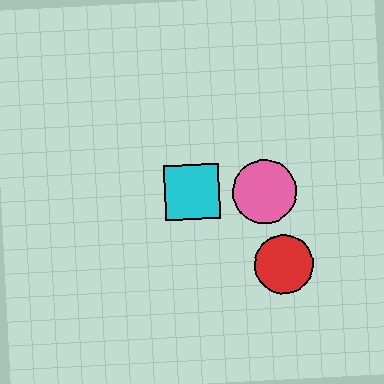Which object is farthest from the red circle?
The cyan square is farthest from the red circle.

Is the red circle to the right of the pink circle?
Yes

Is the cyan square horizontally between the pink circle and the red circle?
No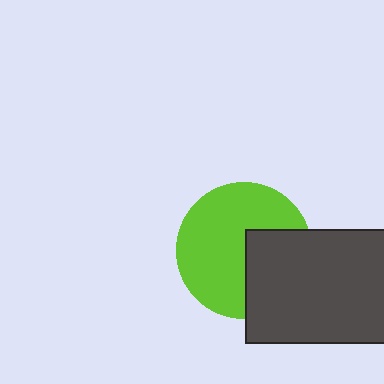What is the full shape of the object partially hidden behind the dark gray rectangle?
The partially hidden object is a lime circle.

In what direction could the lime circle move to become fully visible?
The lime circle could move left. That would shift it out from behind the dark gray rectangle entirely.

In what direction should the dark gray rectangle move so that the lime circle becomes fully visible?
The dark gray rectangle should move right. That is the shortest direction to clear the overlap and leave the lime circle fully visible.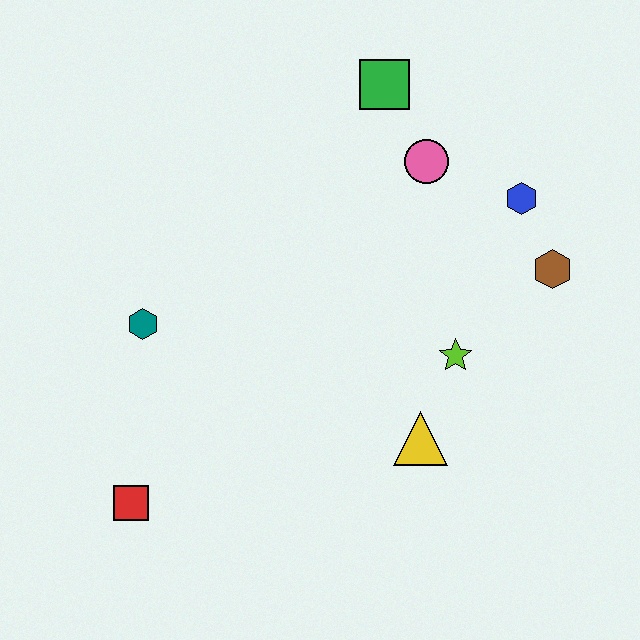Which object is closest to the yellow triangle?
The lime star is closest to the yellow triangle.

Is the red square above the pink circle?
No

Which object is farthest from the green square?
The red square is farthest from the green square.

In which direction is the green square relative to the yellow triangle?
The green square is above the yellow triangle.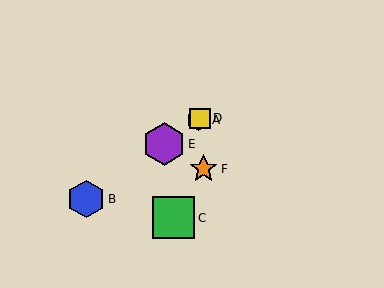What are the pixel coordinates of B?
Object B is at (86, 199).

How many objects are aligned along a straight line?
4 objects (A, B, D, E) are aligned along a straight line.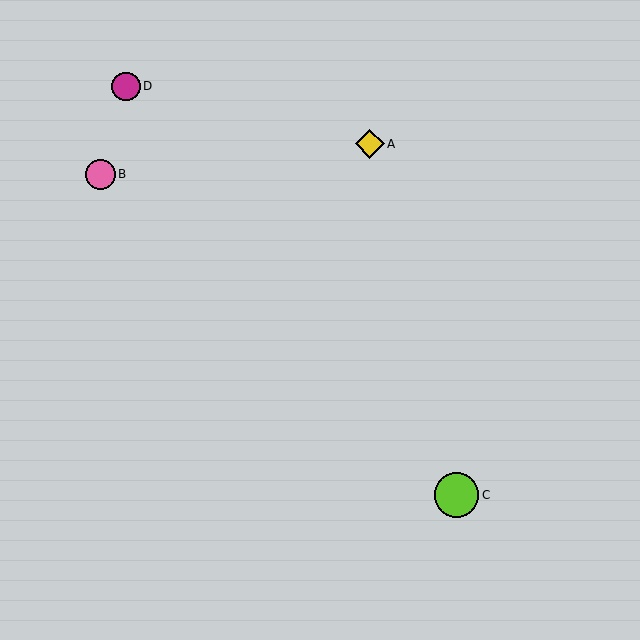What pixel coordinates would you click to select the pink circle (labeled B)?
Click at (100, 174) to select the pink circle B.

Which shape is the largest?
The lime circle (labeled C) is the largest.